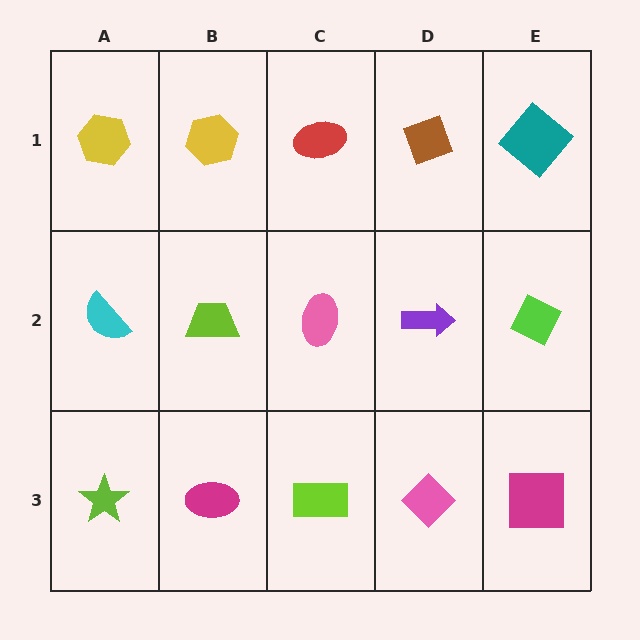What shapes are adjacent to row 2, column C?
A red ellipse (row 1, column C), a lime rectangle (row 3, column C), a lime trapezoid (row 2, column B), a purple arrow (row 2, column D).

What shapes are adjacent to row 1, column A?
A cyan semicircle (row 2, column A), a yellow hexagon (row 1, column B).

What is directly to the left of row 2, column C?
A lime trapezoid.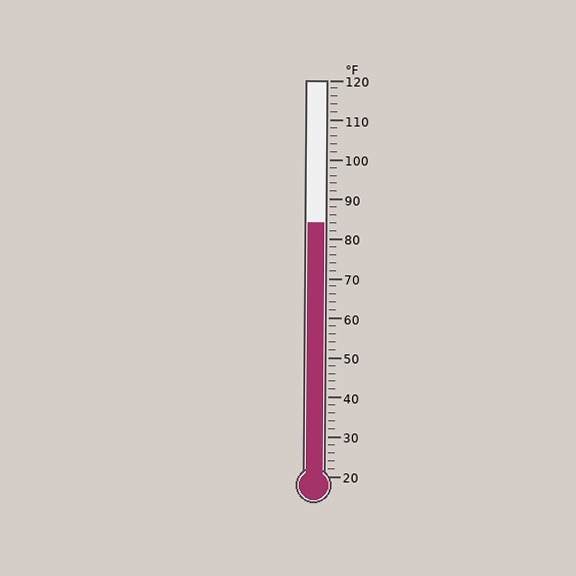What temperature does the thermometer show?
The thermometer shows approximately 84°F.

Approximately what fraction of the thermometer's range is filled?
The thermometer is filled to approximately 65% of its range.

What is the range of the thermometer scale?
The thermometer scale ranges from 20°F to 120°F.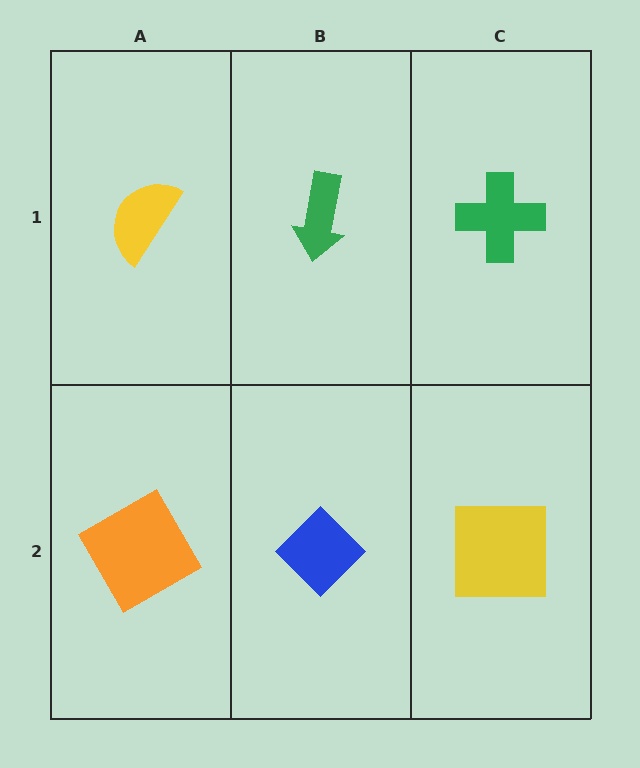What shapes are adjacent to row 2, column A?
A yellow semicircle (row 1, column A), a blue diamond (row 2, column B).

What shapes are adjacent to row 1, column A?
An orange square (row 2, column A), a green arrow (row 1, column B).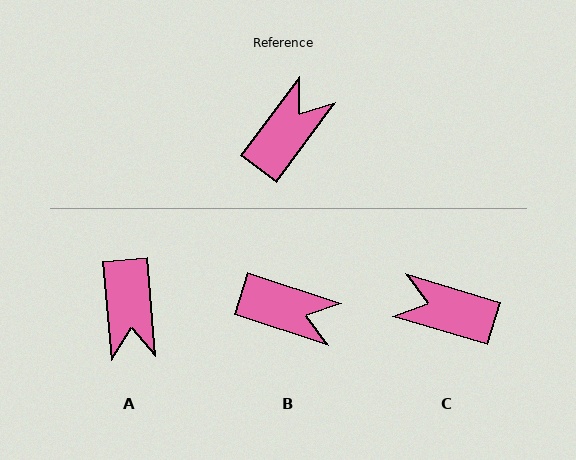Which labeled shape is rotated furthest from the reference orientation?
A, about 139 degrees away.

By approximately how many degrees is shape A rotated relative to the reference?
Approximately 139 degrees clockwise.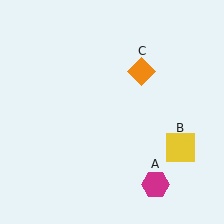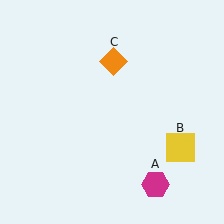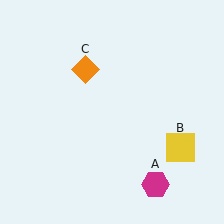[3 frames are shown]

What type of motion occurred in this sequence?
The orange diamond (object C) rotated counterclockwise around the center of the scene.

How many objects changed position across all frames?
1 object changed position: orange diamond (object C).